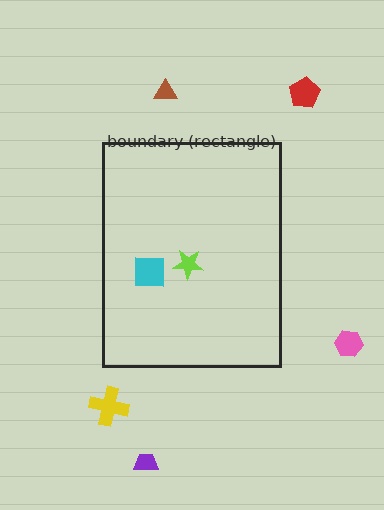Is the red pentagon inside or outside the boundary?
Outside.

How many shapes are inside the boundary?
2 inside, 5 outside.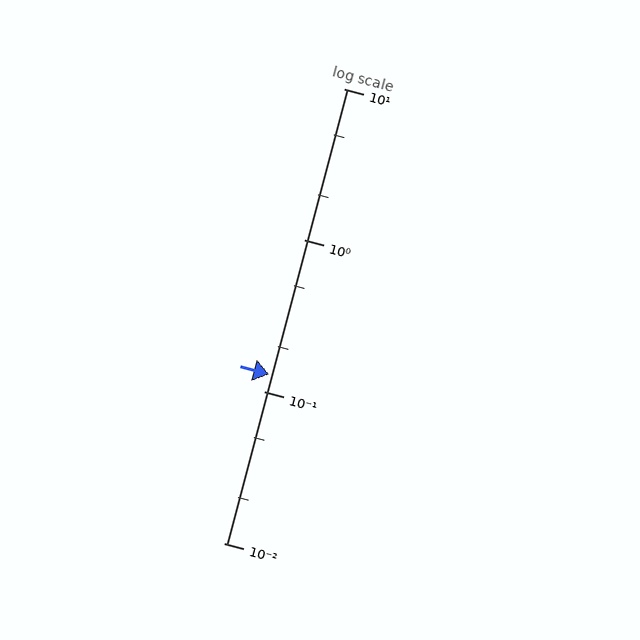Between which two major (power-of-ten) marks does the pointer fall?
The pointer is between 0.1 and 1.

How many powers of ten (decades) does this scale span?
The scale spans 3 decades, from 0.01 to 10.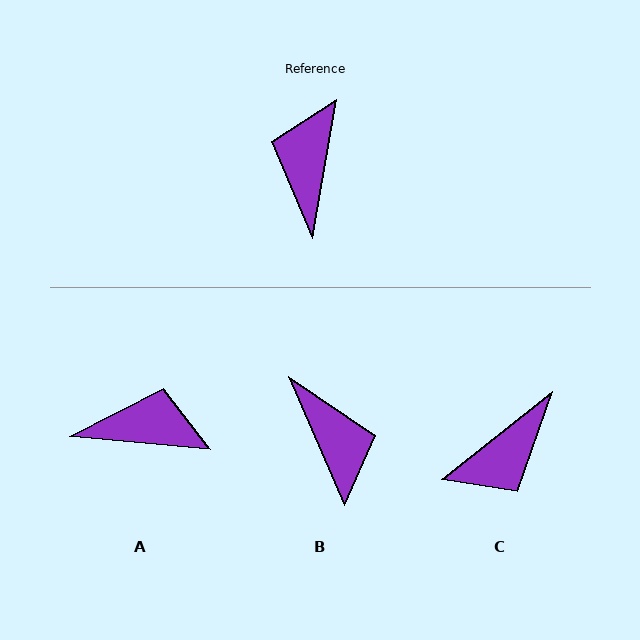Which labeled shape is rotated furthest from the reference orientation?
B, about 146 degrees away.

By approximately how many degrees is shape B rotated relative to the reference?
Approximately 146 degrees clockwise.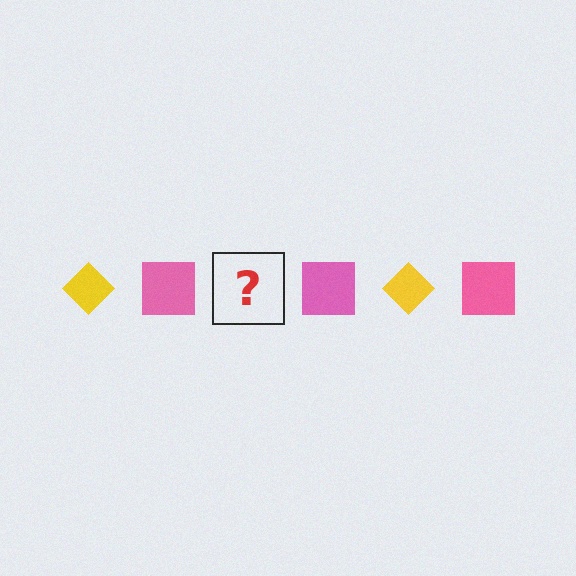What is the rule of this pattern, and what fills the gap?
The rule is that the pattern alternates between yellow diamond and pink square. The gap should be filled with a yellow diamond.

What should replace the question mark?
The question mark should be replaced with a yellow diamond.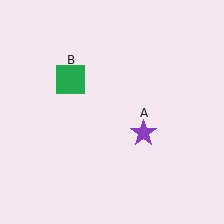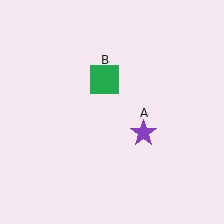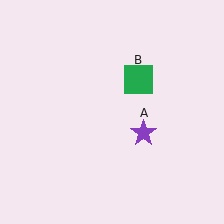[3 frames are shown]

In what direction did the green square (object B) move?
The green square (object B) moved right.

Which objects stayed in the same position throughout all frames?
Purple star (object A) remained stationary.